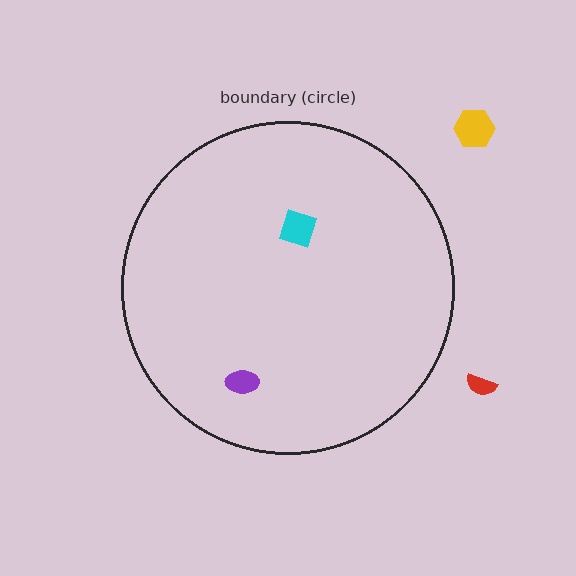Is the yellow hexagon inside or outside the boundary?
Outside.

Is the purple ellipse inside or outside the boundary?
Inside.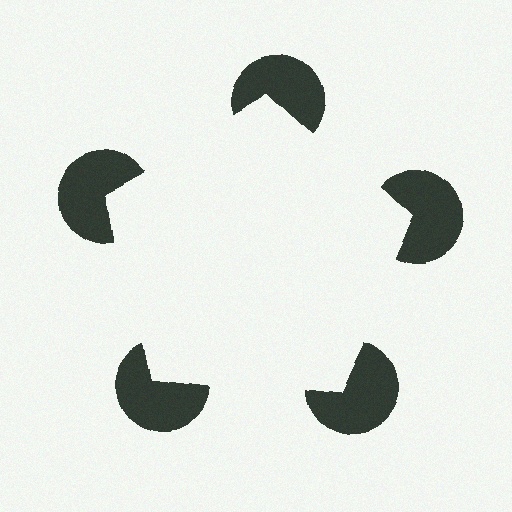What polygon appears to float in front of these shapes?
An illusory pentagon — its edges are inferred from the aligned wedge cuts in the pac-man discs, not physically drawn.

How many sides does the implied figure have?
5 sides.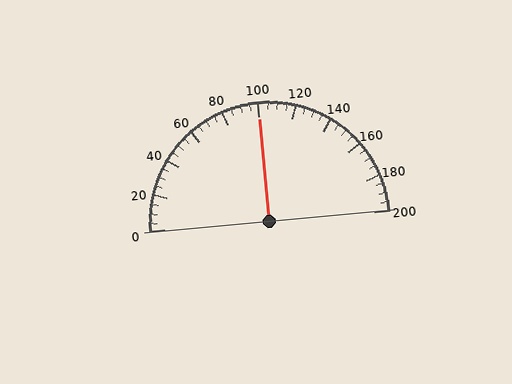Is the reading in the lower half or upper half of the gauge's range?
The reading is in the upper half of the range (0 to 200).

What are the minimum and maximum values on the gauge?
The gauge ranges from 0 to 200.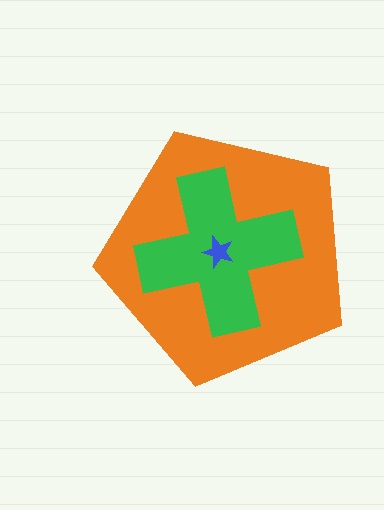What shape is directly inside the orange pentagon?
The green cross.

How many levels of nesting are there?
3.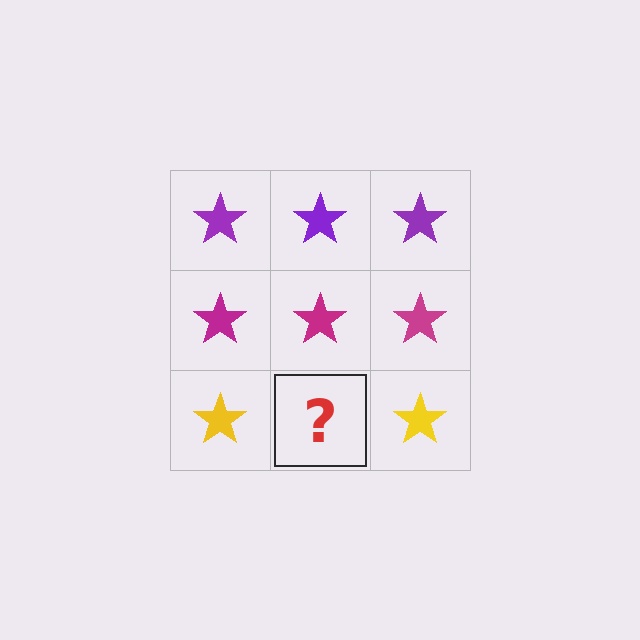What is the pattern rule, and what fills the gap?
The rule is that each row has a consistent color. The gap should be filled with a yellow star.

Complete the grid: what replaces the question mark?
The question mark should be replaced with a yellow star.